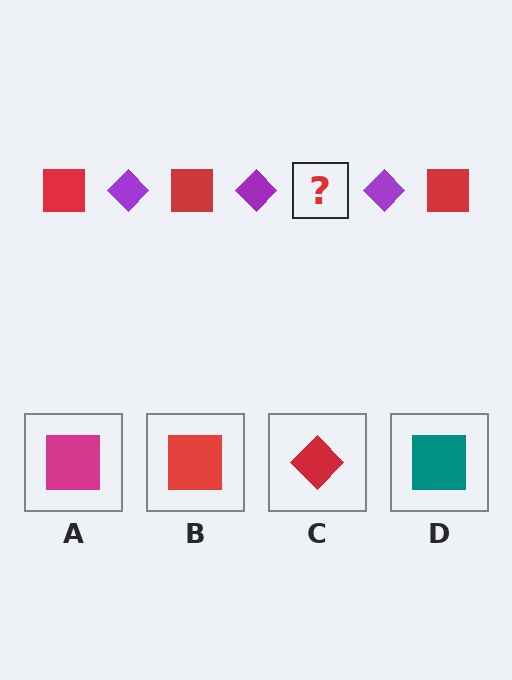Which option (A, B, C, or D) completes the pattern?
B.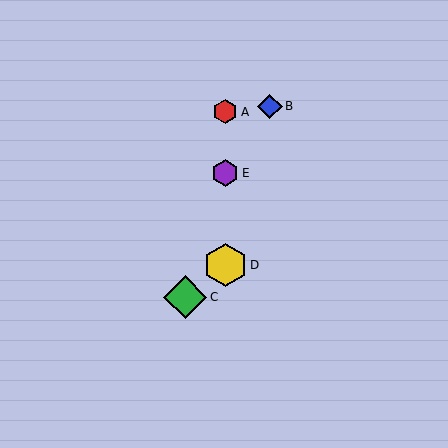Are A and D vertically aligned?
Yes, both are at x≈225.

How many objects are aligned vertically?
3 objects (A, D, E) are aligned vertically.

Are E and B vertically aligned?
No, E is at x≈225 and B is at x≈270.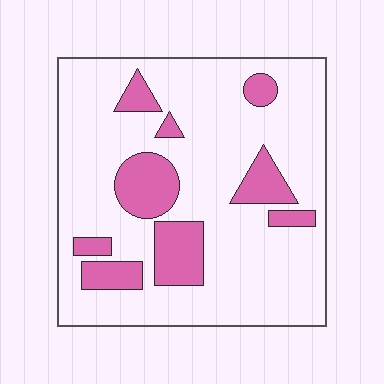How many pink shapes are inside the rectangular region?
9.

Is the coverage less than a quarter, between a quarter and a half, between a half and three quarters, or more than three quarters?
Less than a quarter.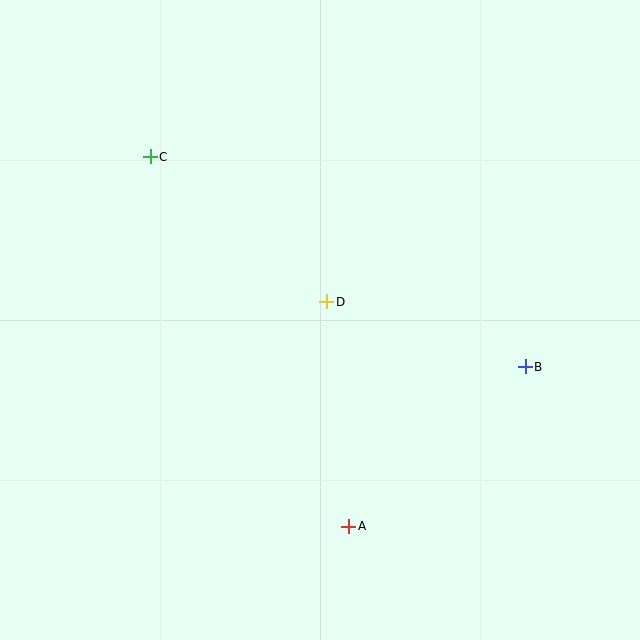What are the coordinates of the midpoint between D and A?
The midpoint between D and A is at (338, 414).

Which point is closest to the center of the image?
Point D at (327, 302) is closest to the center.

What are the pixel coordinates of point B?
Point B is at (525, 367).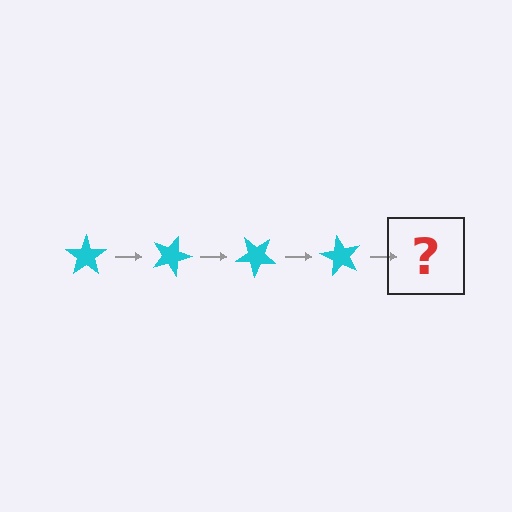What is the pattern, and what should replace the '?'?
The pattern is that the star rotates 20 degrees each step. The '?' should be a cyan star rotated 80 degrees.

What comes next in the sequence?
The next element should be a cyan star rotated 80 degrees.